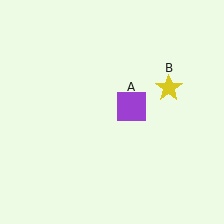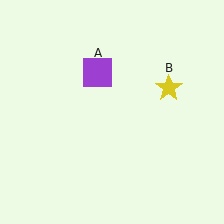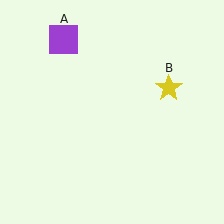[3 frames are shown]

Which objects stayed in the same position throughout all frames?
Yellow star (object B) remained stationary.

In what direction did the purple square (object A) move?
The purple square (object A) moved up and to the left.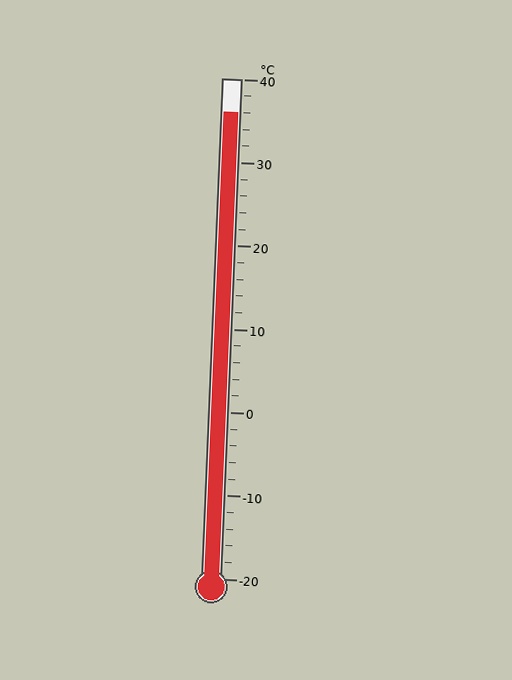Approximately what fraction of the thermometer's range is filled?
The thermometer is filled to approximately 95% of its range.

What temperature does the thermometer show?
The thermometer shows approximately 36°C.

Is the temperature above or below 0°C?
The temperature is above 0°C.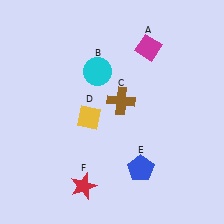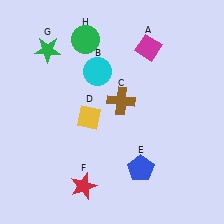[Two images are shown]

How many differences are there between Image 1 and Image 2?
There are 2 differences between the two images.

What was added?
A green star (G), a green circle (H) were added in Image 2.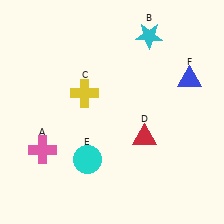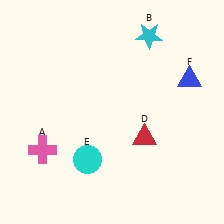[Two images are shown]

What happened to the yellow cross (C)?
The yellow cross (C) was removed in Image 2. It was in the top-left area of Image 1.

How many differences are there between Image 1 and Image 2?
There is 1 difference between the two images.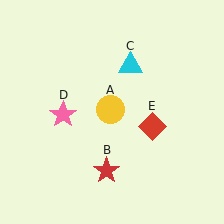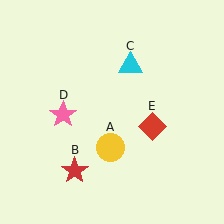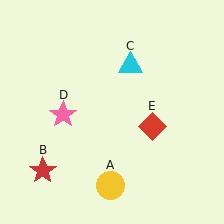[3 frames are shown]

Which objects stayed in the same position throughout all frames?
Cyan triangle (object C) and pink star (object D) and red diamond (object E) remained stationary.